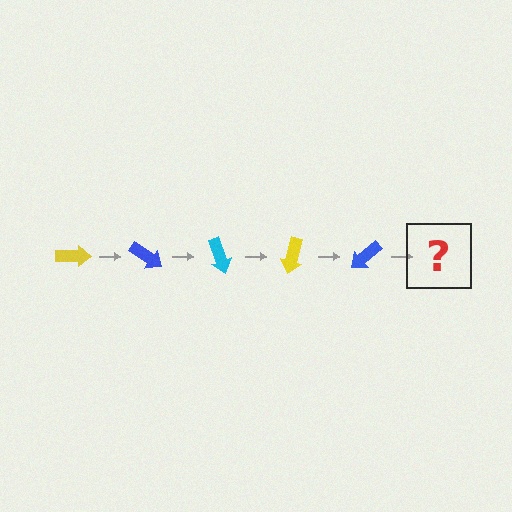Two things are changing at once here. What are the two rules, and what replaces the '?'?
The two rules are that it rotates 35 degrees each step and the color cycles through yellow, blue, and cyan. The '?' should be a cyan arrow, rotated 175 degrees from the start.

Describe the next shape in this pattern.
It should be a cyan arrow, rotated 175 degrees from the start.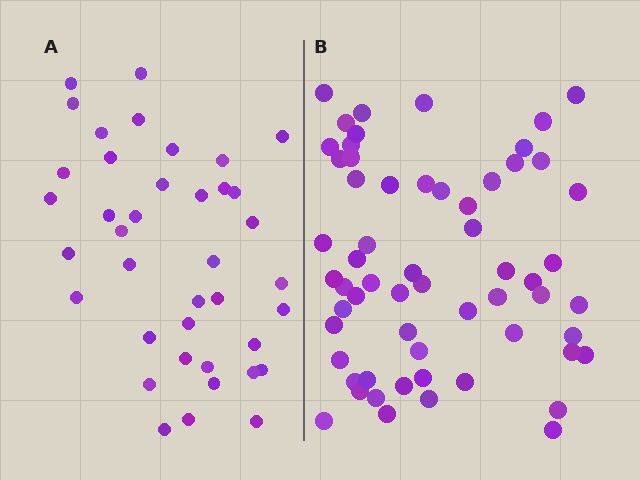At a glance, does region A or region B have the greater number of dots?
Region B (the right region) has more dots.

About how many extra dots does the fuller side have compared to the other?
Region B has approximately 20 more dots than region A.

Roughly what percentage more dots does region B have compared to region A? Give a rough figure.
About 55% more.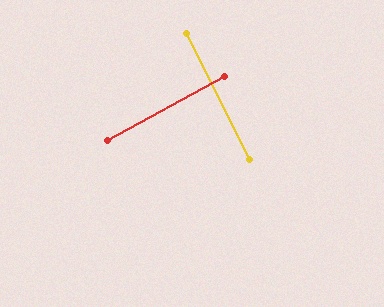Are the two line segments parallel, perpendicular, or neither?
Perpendicular — they meet at approximately 88°.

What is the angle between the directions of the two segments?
Approximately 88 degrees.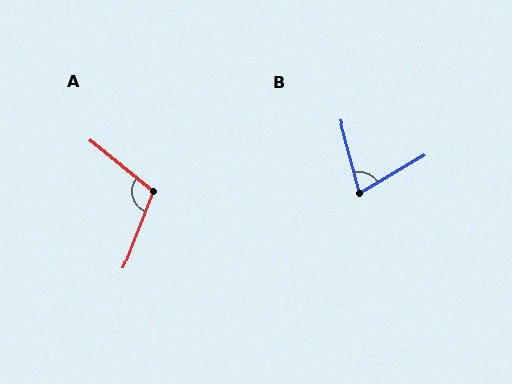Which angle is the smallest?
B, at approximately 75 degrees.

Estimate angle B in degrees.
Approximately 75 degrees.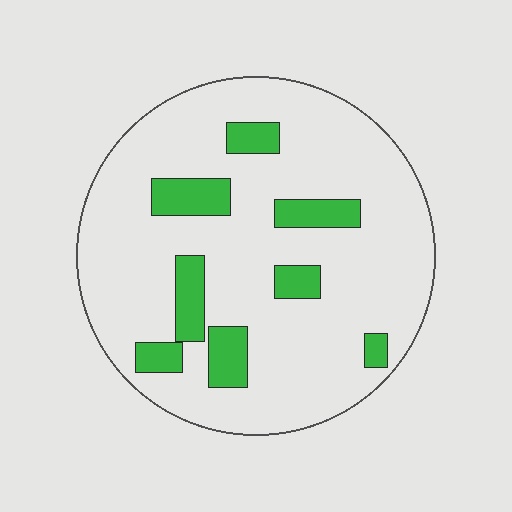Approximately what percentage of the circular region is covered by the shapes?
Approximately 15%.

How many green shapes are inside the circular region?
8.